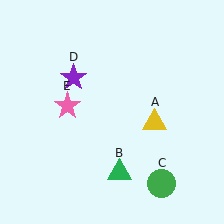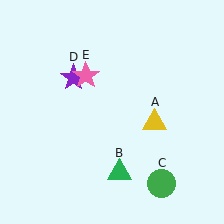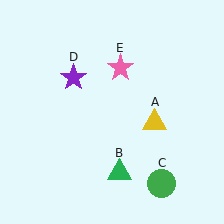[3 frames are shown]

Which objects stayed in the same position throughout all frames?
Yellow triangle (object A) and green triangle (object B) and green circle (object C) and purple star (object D) remained stationary.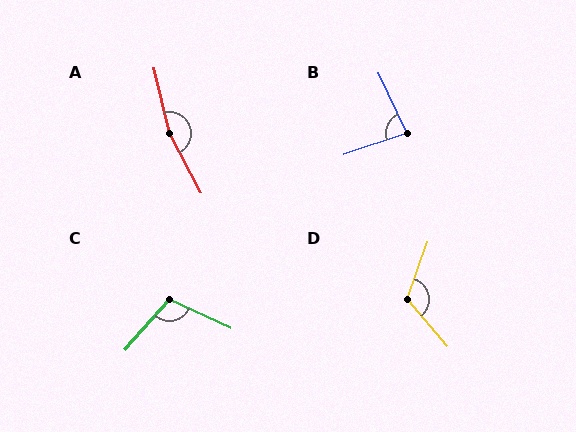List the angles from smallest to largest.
B (83°), C (106°), D (120°), A (166°).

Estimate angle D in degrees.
Approximately 120 degrees.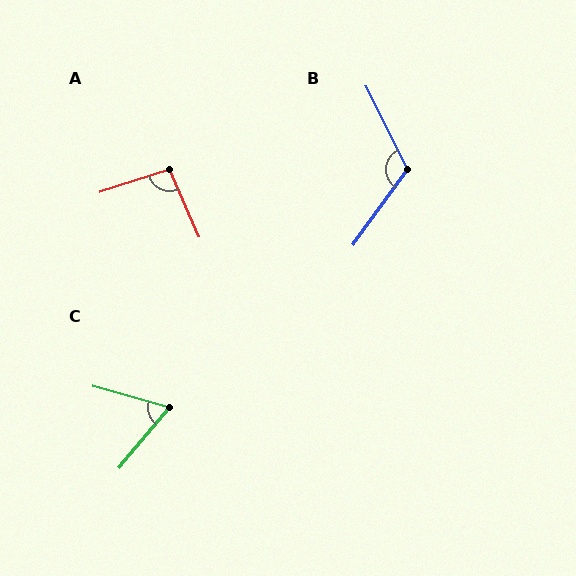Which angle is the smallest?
C, at approximately 66 degrees.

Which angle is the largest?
B, at approximately 118 degrees.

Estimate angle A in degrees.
Approximately 96 degrees.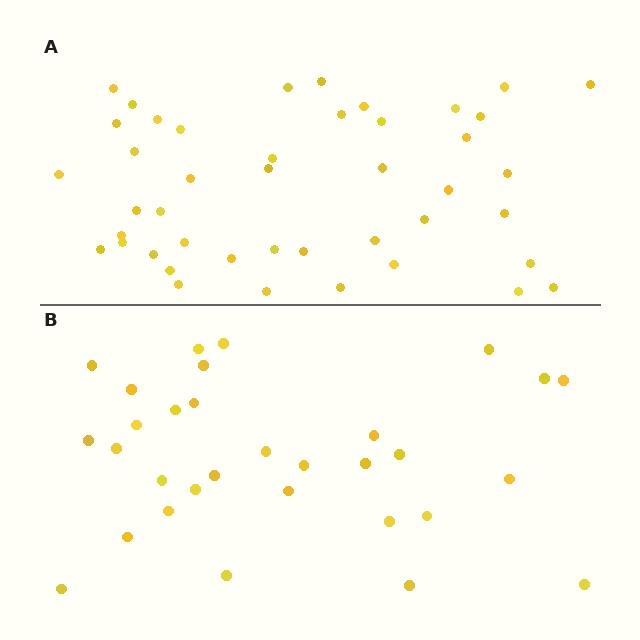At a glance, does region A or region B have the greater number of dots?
Region A (the top region) has more dots.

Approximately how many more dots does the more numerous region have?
Region A has approximately 15 more dots than region B.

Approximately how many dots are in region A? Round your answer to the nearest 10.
About 40 dots. (The exact count is 44, which rounds to 40.)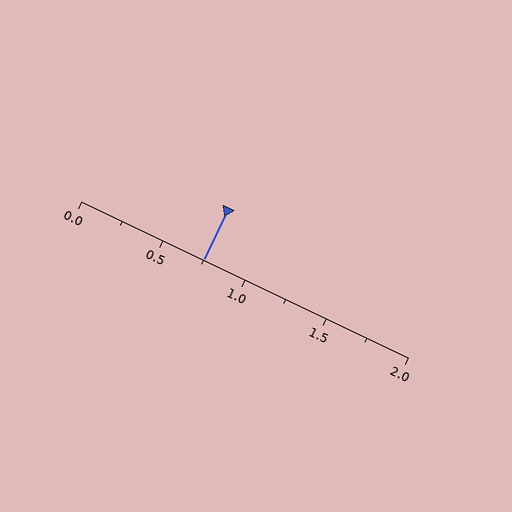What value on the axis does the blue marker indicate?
The marker indicates approximately 0.75.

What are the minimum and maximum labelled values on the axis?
The axis runs from 0.0 to 2.0.